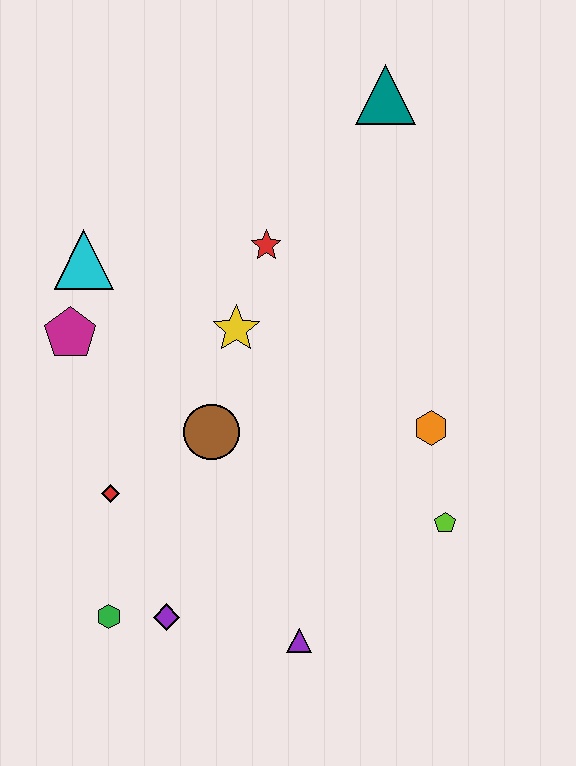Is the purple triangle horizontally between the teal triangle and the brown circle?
Yes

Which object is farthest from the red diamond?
The teal triangle is farthest from the red diamond.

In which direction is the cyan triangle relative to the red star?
The cyan triangle is to the left of the red star.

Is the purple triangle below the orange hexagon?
Yes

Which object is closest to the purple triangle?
The purple diamond is closest to the purple triangle.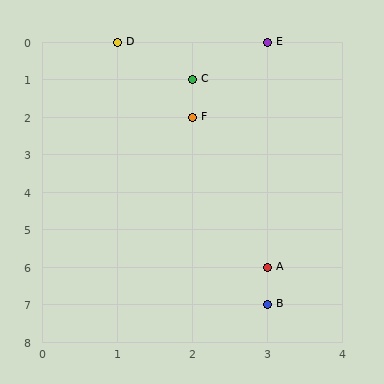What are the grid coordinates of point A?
Point A is at grid coordinates (3, 6).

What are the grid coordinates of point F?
Point F is at grid coordinates (2, 2).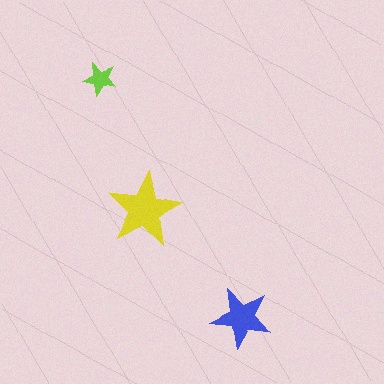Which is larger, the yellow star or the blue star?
The yellow one.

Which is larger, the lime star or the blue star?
The blue one.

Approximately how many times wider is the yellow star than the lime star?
About 2 times wider.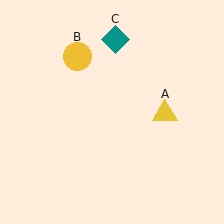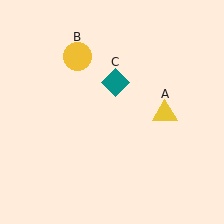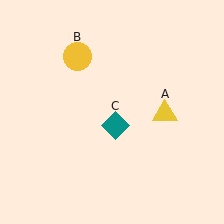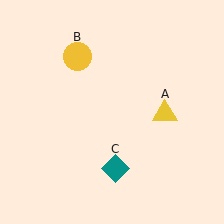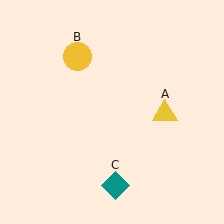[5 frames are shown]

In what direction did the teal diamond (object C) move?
The teal diamond (object C) moved down.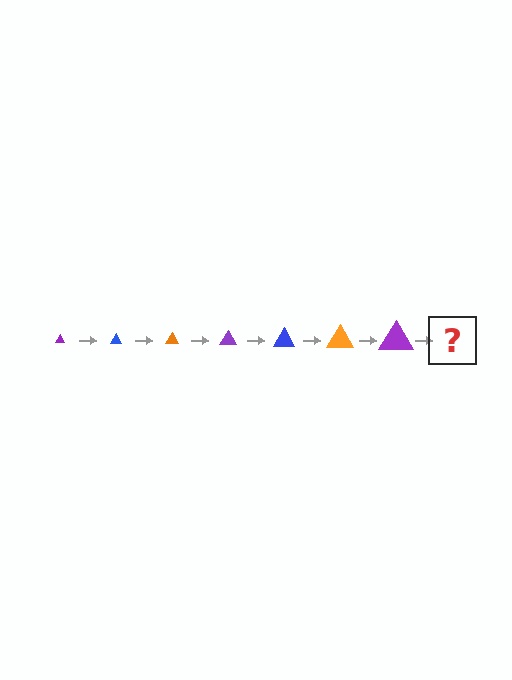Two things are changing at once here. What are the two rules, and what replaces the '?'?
The two rules are that the triangle grows larger each step and the color cycles through purple, blue, and orange. The '?' should be a blue triangle, larger than the previous one.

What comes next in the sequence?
The next element should be a blue triangle, larger than the previous one.